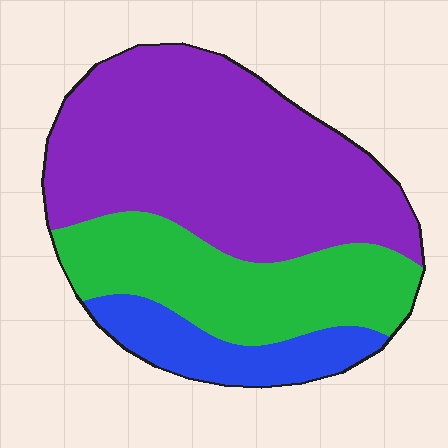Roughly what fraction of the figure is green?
Green covers around 30% of the figure.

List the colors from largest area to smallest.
From largest to smallest: purple, green, blue.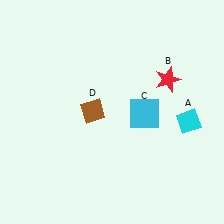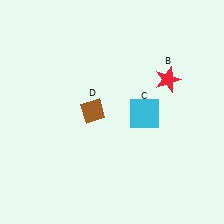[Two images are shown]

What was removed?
The cyan diamond (A) was removed in Image 2.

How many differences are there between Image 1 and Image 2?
There is 1 difference between the two images.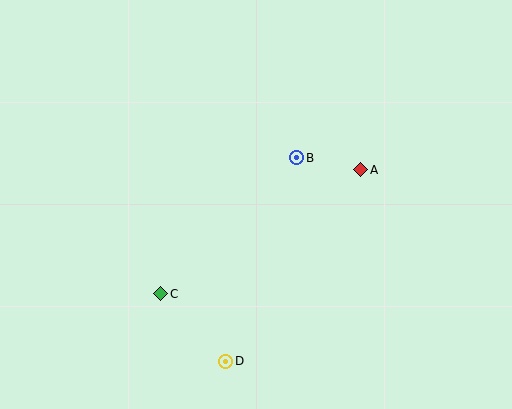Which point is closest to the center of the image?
Point B at (297, 158) is closest to the center.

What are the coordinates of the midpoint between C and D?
The midpoint between C and D is at (193, 328).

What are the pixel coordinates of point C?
Point C is at (161, 294).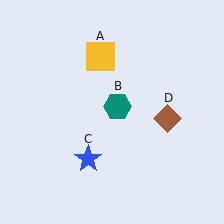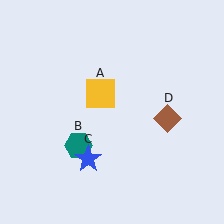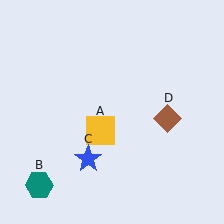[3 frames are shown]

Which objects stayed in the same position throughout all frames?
Blue star (object C) and brown diamond (object D) remained stationary.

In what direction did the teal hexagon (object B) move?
The teal hexagon (object B) moved down and to the left.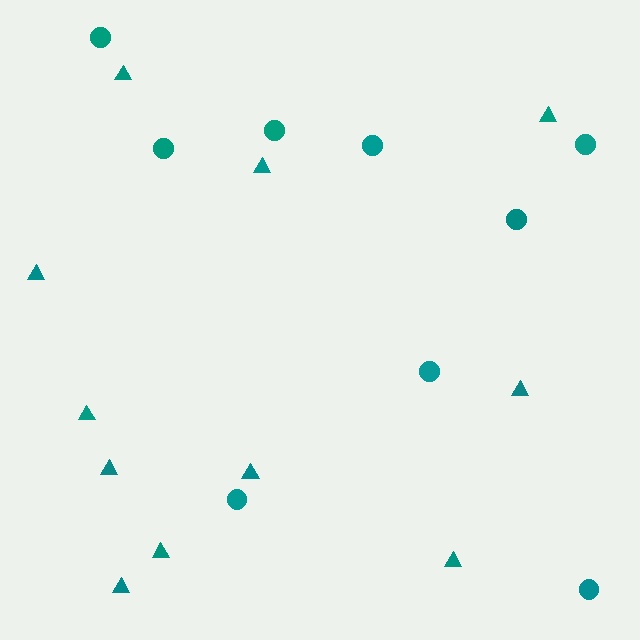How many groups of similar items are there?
There are 2 groups: one group of circles (9) and one group of triangles (11).